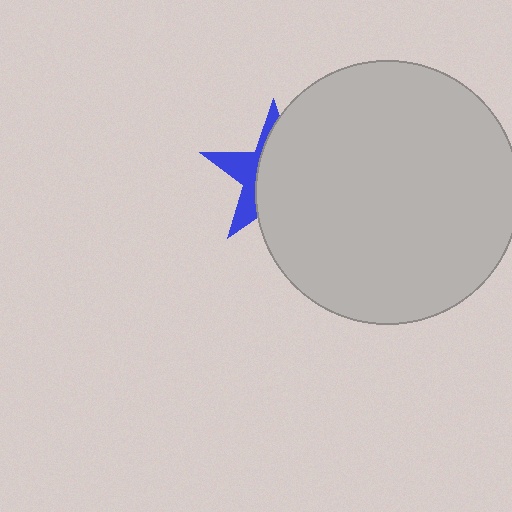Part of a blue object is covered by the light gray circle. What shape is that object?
It is a star.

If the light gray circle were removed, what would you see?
You would see the complete blue star.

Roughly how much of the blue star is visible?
A small part of it is visible (roughly 35%).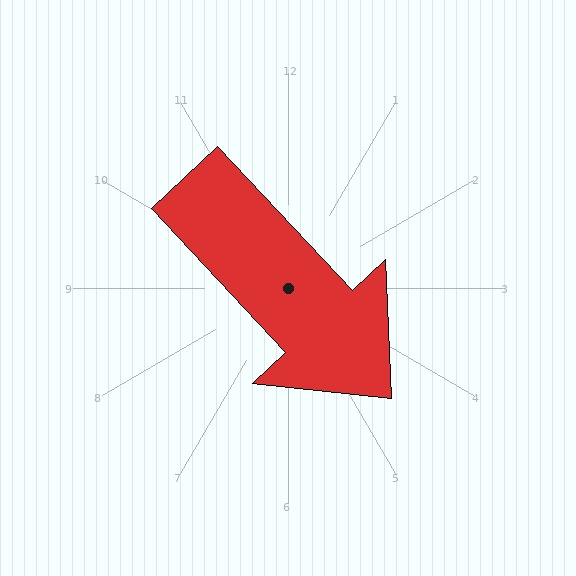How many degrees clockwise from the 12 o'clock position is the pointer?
Approximately 137 degrees.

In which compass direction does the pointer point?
Southeast.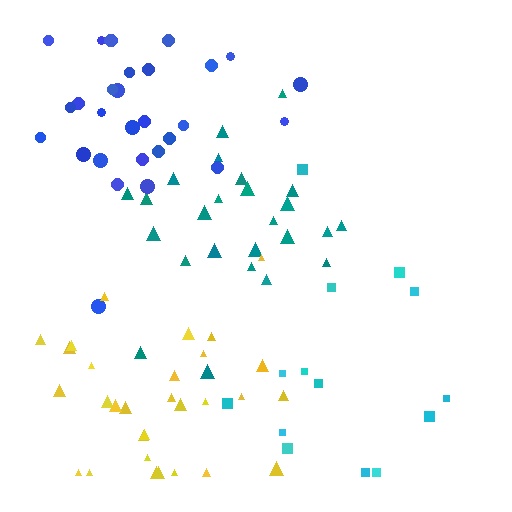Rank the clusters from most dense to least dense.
blue, yellow, teal, cyan.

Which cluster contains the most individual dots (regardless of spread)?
Yellow (30).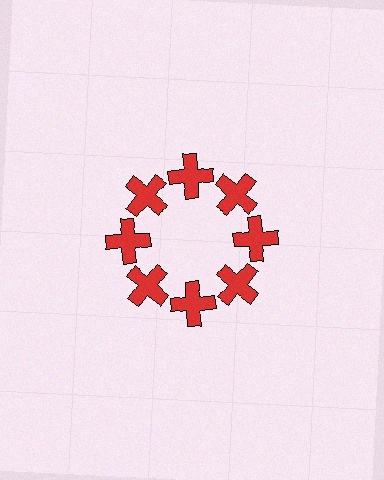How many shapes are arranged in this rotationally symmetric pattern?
There are 8 shapes, arranged in 8 groups of 1.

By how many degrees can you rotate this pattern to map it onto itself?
The pattern maps onto itself every 45 degrees of rotation.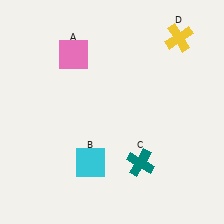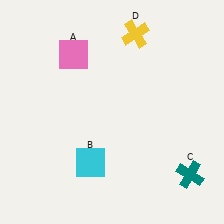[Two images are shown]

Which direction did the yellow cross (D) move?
The yellow cross (D) moved left.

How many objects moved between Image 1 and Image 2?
2 objects moved between the two images.